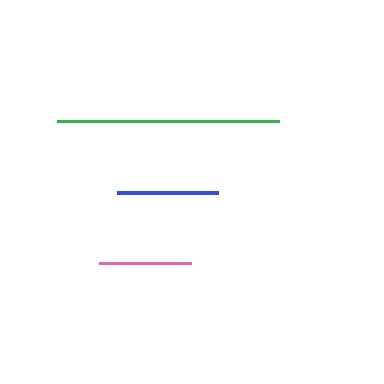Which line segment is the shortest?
The pink line is the shortest at approximately 92 pixels.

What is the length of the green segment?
The green segment is approximately 222 pixels long.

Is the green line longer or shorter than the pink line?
The green line is longer than the pink line.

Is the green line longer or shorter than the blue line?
The green line is longer than the blue line.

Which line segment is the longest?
The green line is the longest at approximately 222 pixels.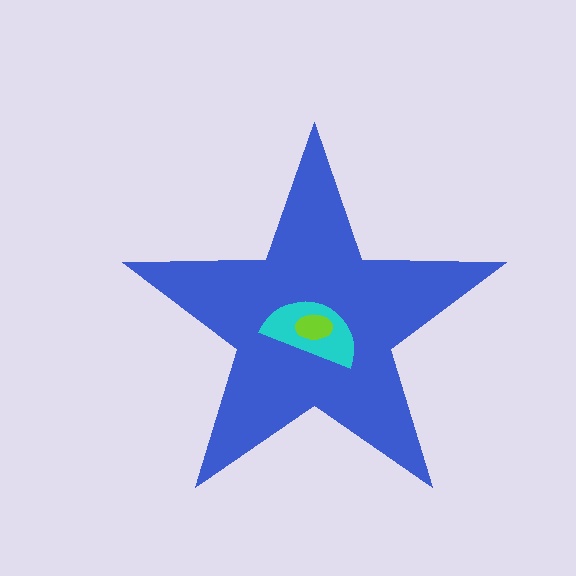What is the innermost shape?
The lime ellipse.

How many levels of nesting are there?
3.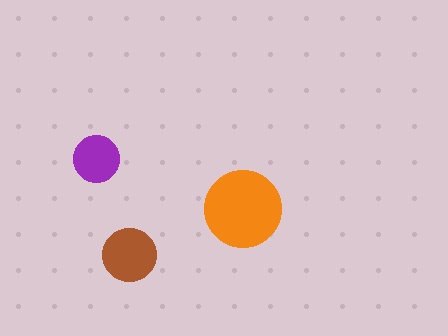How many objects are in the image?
There are 3 objects in the image.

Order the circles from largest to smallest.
the orange one, the brown one, the purple one.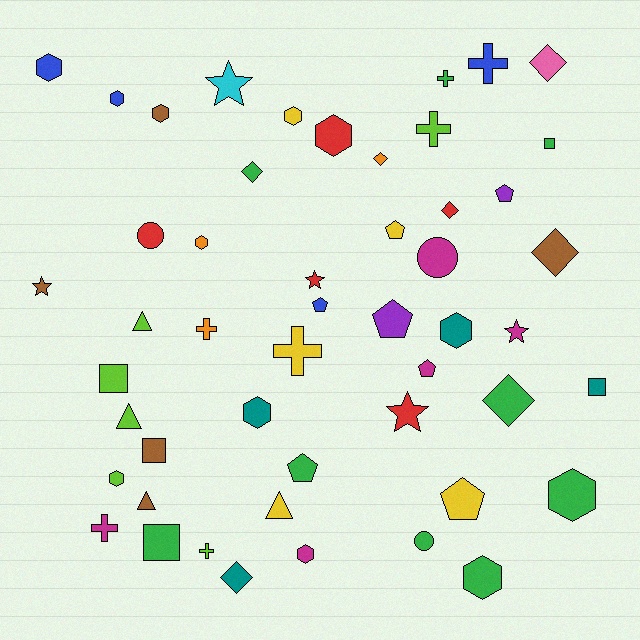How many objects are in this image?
There are 50 objects.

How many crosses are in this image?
There are 7 crosses.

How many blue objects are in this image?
There are 4 blue objects.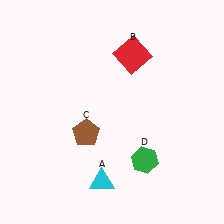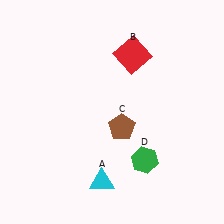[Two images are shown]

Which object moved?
The brown pentagon (C) moved right.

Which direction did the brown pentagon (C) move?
The brown pentagon (C) moved right.